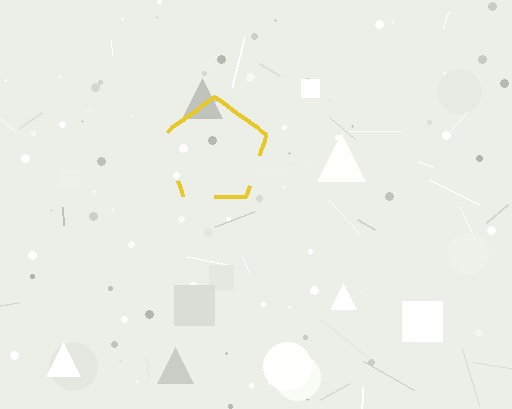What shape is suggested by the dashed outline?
The dashed outline suggests a pentagon.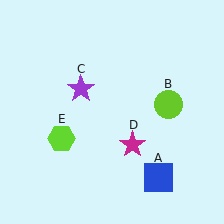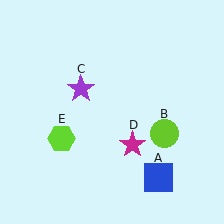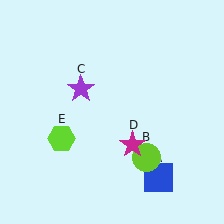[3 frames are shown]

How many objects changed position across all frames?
1 object changed position: lime circle (object B).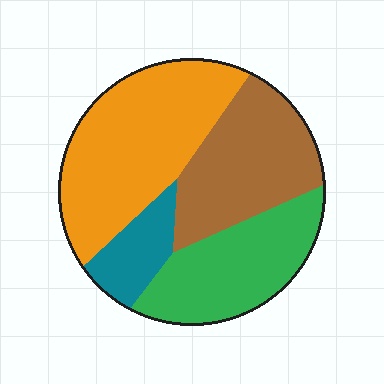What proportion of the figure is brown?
Brown takes up about one quarter (1/4) of the figure.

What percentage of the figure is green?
Green takes up between a sixth and a third of the figure.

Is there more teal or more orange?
Orange.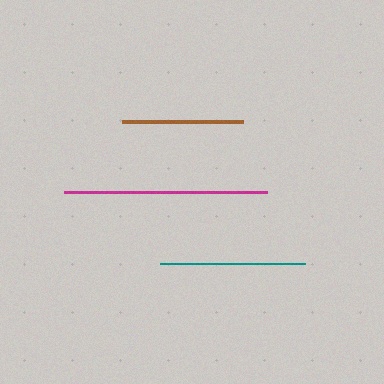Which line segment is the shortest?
The brown line is the shortest at approximately 121 pixels.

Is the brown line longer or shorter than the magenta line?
The magenta line is longer than the brown line.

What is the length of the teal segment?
The teal segment is approximately 145 pixels long.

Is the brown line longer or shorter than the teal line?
The teal line is longer than the brown line.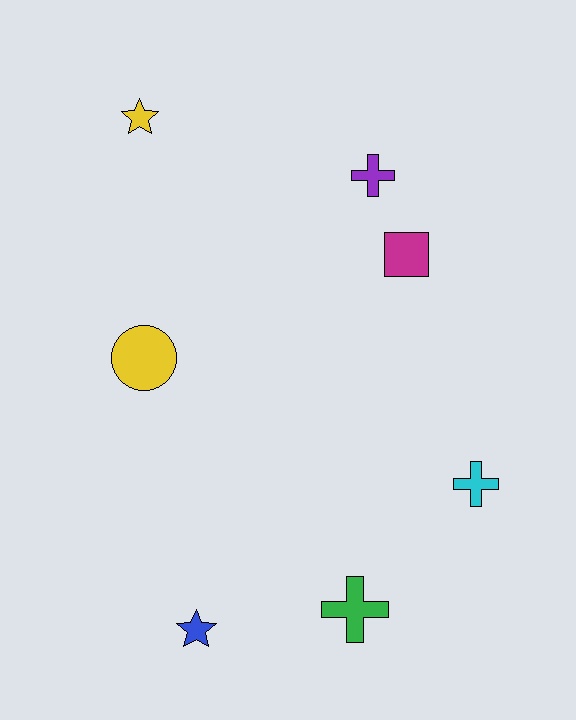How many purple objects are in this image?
There is 1 purple object.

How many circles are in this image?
There is 1 circle.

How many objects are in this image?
There are 7 objects.